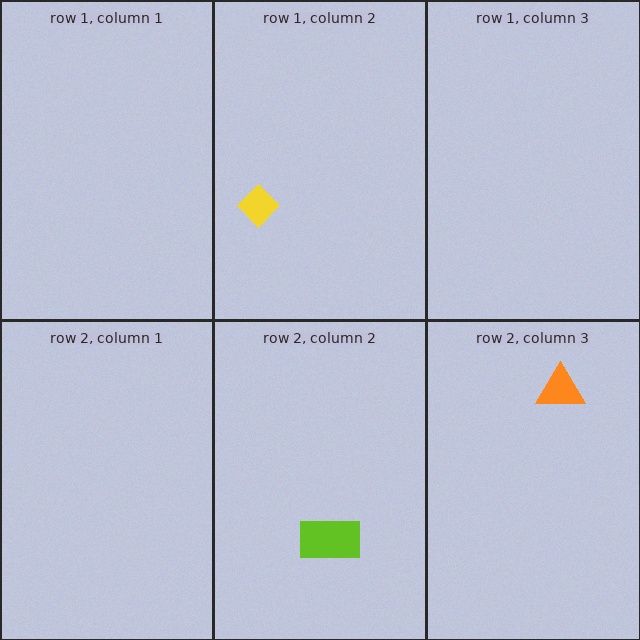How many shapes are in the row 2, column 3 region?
1.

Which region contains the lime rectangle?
The row 2, column 2 region.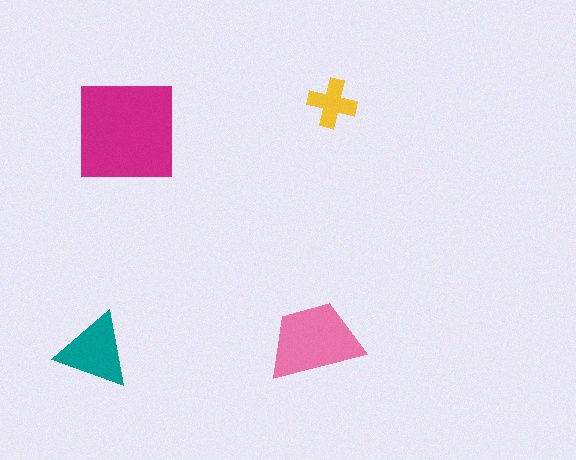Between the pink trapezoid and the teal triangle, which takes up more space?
The pink trapezoid.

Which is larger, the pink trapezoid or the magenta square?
The magenta square.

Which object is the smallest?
The yellow cross.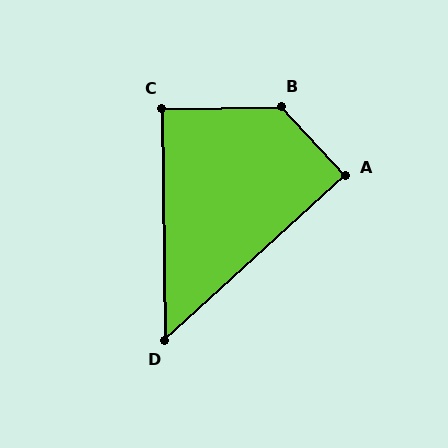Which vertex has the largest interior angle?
B, at approximately 132 degrees.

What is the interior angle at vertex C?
Approximately 90 degrees (approximately right).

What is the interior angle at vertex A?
Approximately 90 degrees (approximately right).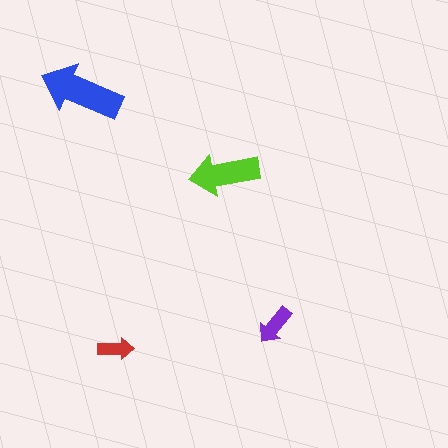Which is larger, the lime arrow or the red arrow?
The lime one.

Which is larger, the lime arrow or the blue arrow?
The blue one.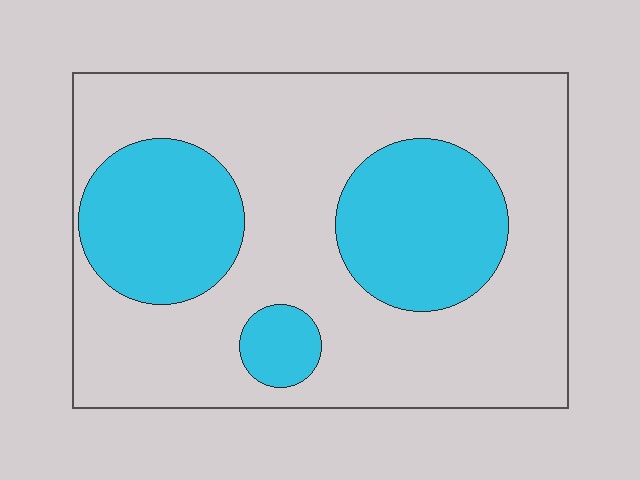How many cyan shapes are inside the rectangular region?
3.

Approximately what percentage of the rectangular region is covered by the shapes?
Approximately 30%.